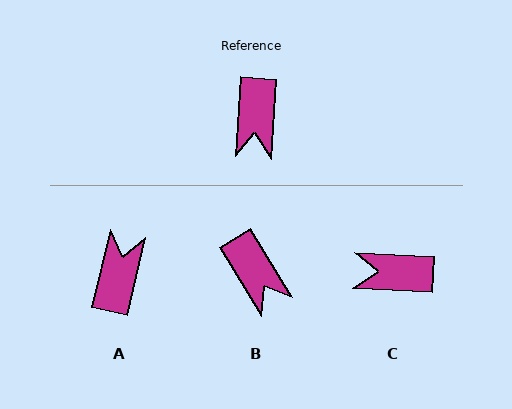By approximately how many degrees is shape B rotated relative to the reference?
Approximately 35 degrees counter-clockwise.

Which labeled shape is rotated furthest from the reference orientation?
A, about 170 degrees away.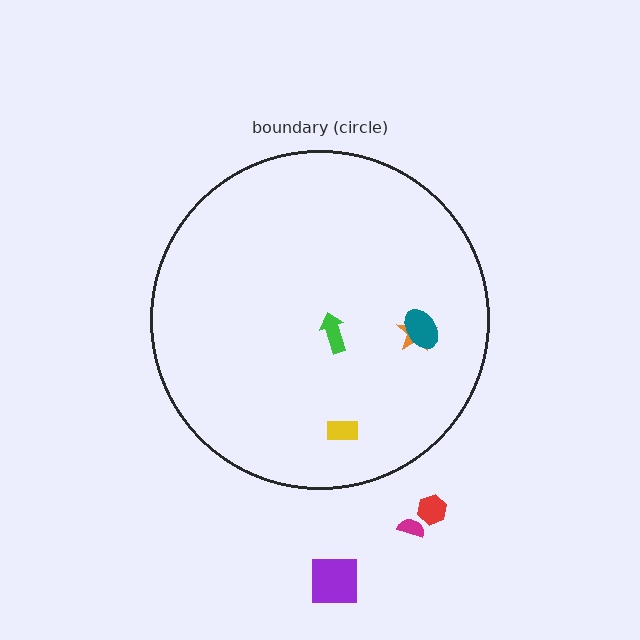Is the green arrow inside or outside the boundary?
Inside.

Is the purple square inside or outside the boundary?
Outside.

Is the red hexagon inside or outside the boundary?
Outside.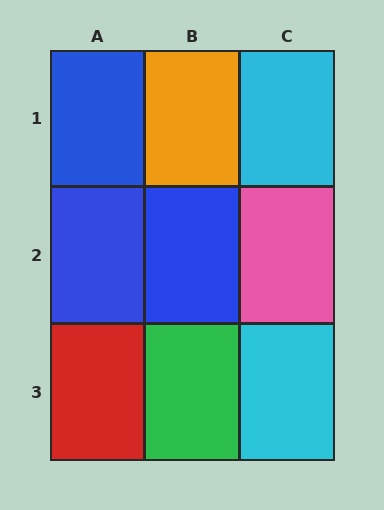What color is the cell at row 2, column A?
Blue.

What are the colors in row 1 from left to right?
Blue, orange, cyan.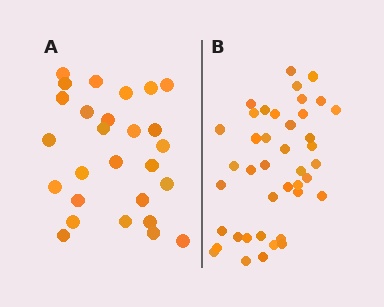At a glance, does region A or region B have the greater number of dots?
Region B (the right region) has more dots.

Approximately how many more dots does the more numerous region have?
Region B has approximately 15 more dots than region A.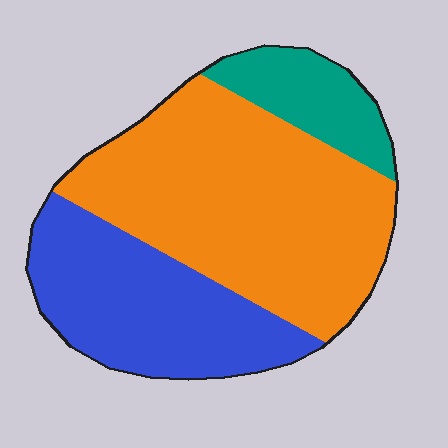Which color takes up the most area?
Orange, at roughly 55%.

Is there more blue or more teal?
Blue.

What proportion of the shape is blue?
Blue covers roughly 30% of the shape.